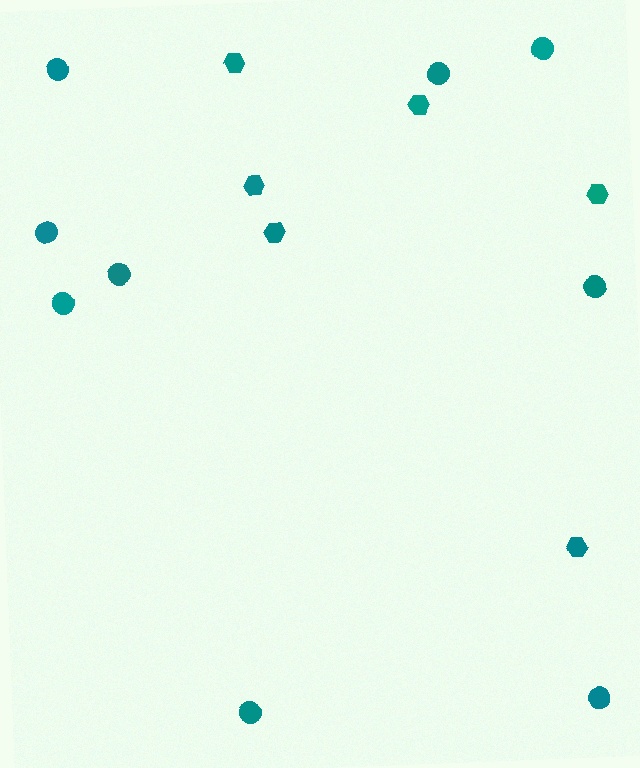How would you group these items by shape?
There are 2 groups: one group of circles (9) and one group of hexagons (6).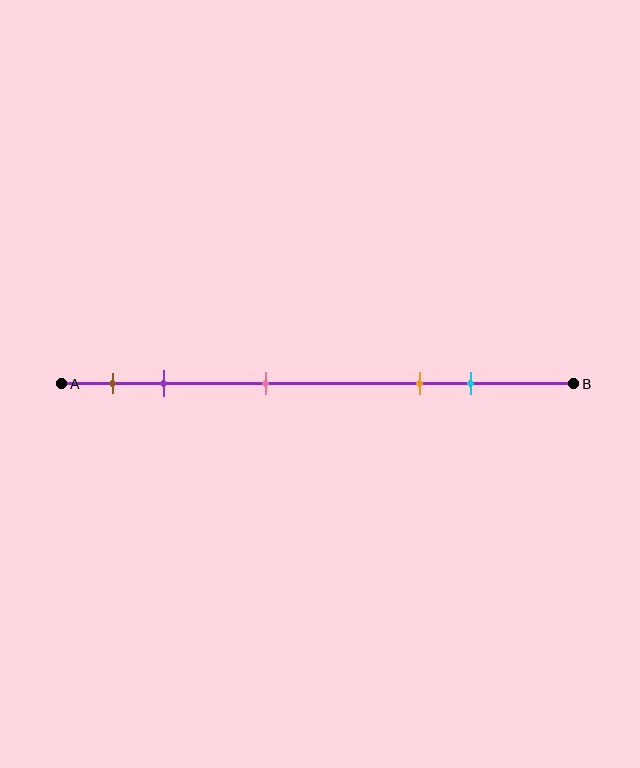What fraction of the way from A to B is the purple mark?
The purple mark is approximately 20% (0.2) of the way from A to B.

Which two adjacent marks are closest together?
The brown and purple marks are the closest adjacent pair.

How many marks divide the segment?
There are 5 marks dividing the segment.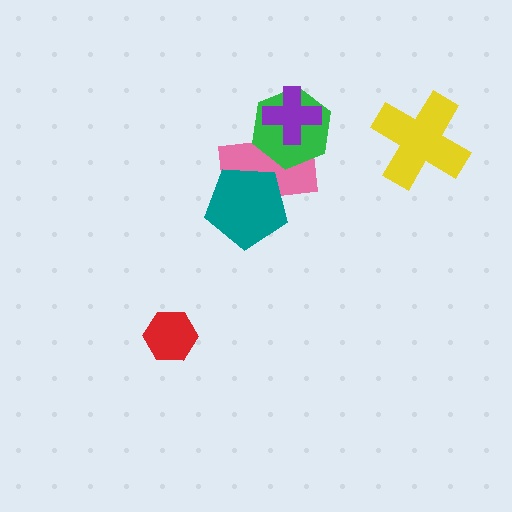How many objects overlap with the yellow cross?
0 objects overlap with the yellow cross.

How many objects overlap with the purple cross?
2 objects overlap with the purple cross.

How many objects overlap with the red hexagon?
0 objects overlap with the red hexagon.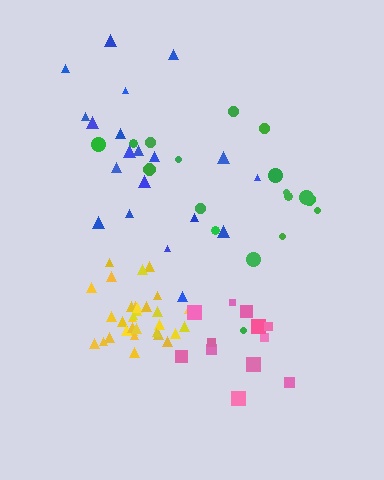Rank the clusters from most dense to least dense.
yellow, pink, blue, green.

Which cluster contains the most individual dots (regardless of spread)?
Yellow (32).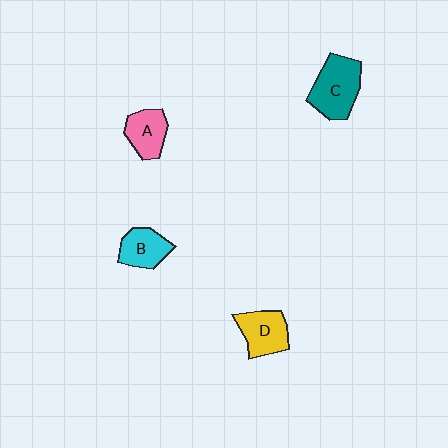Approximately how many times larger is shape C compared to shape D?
Approximately 1.3 times.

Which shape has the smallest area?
Shape A (pink).